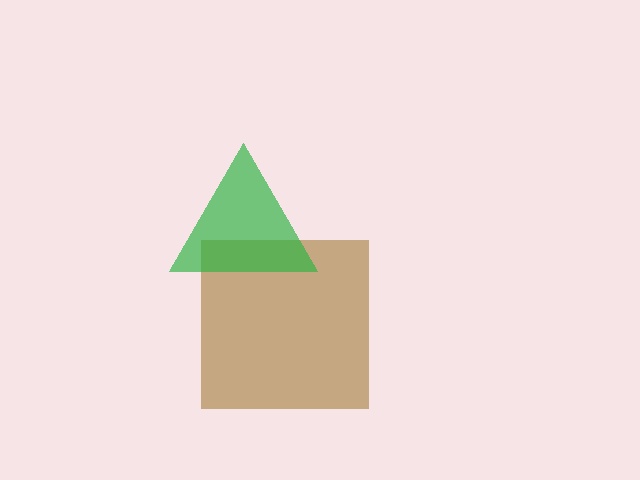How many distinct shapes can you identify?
There are 2 distinct shapes: a brown square, a green triangle.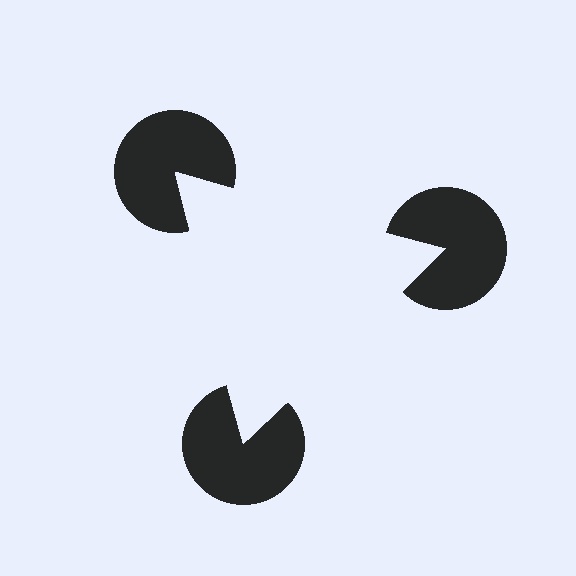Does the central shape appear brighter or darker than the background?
It typically appears slightly brighter than the background, even though no actual brightness change is drawn.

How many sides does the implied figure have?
3 sides.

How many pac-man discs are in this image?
There are 3 — one at each vertex of the illusory triangle.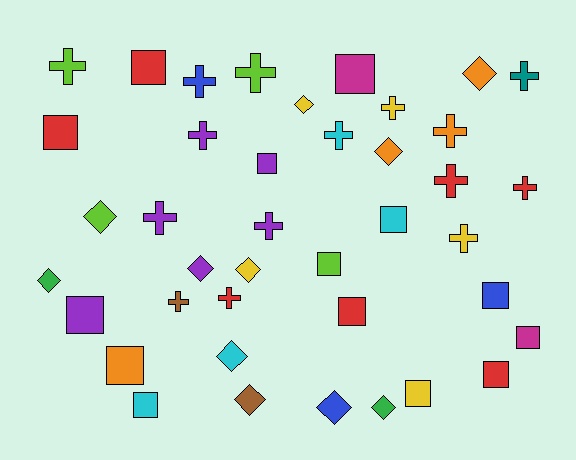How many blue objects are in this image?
There are 3 blue objects.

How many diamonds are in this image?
There are 11 diamonds.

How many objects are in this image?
There are 40 objects.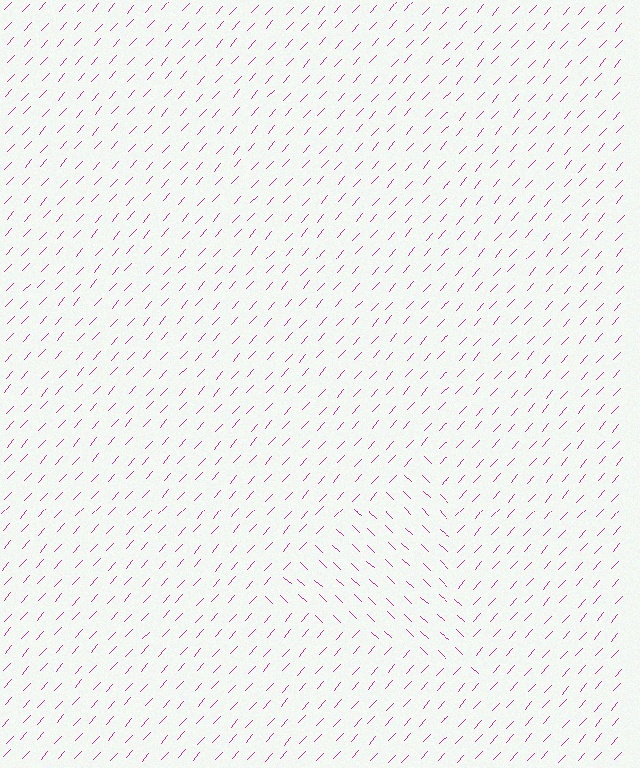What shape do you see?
I see a triangle.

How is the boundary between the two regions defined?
The boundary is defined purely by a change in line orientation (approximately 90 degrees difference). All lines are the same color and thickness.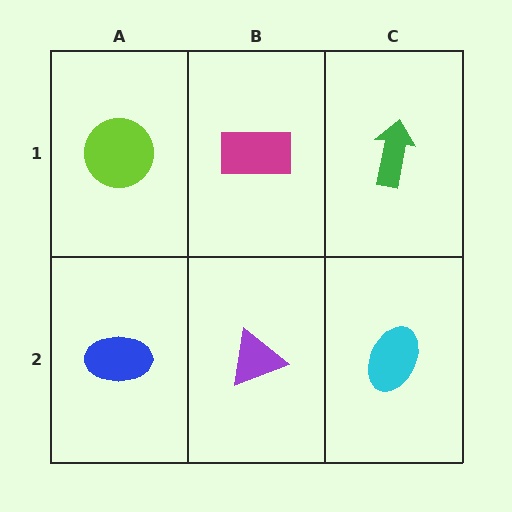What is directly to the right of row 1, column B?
A green arrow.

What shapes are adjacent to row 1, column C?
A cyan ellipse (row 2, column C), a magenta rectangle (row 1, column B).